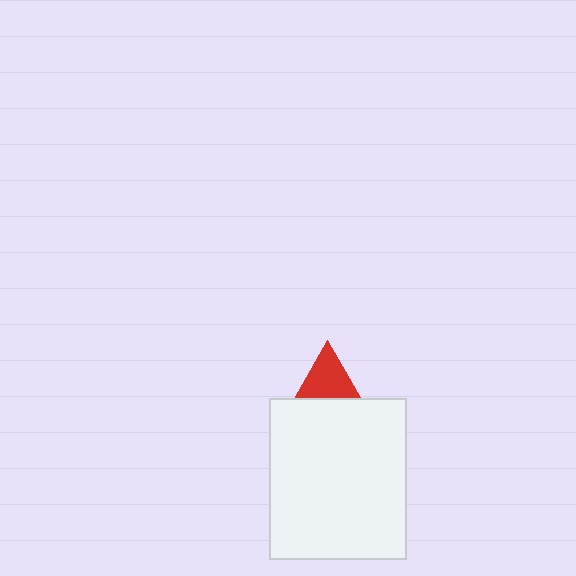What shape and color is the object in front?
The object in front is a white rectangle.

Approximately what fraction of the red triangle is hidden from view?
Roughly 69% of the red triangle is hidden behind the white rectangle.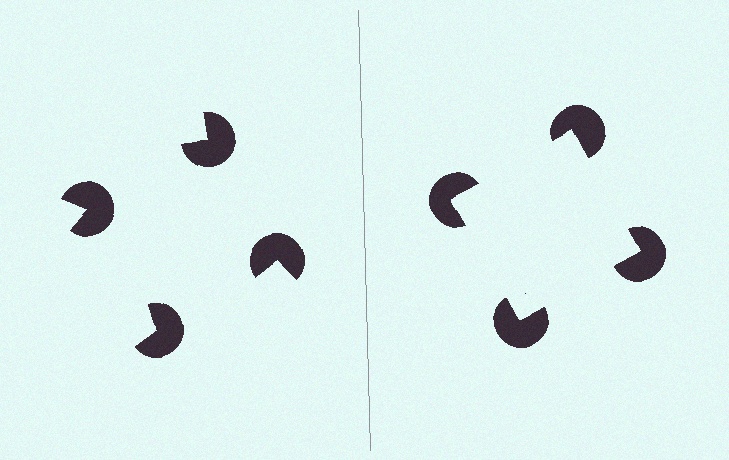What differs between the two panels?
The pac-man discs are positioned identically on both sides; only the wedge orientations differ. On the right they align to a square; on the left they are misaligned.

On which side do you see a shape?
An illusory square appears on the right side. On the left side the wedge cuts are rotated, so no coherent shape forms.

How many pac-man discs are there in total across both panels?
8 — 4 on each side.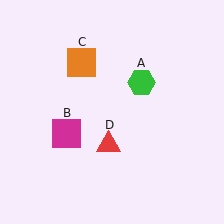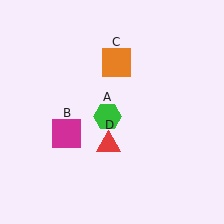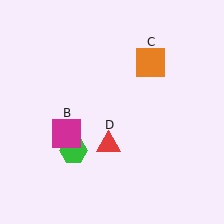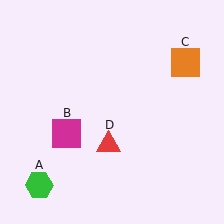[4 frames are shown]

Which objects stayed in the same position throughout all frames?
Magenta square (object B) and red triangle (object D) remained stationary.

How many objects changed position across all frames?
2 objects changed position: green hexagon (object A), orange square (object C).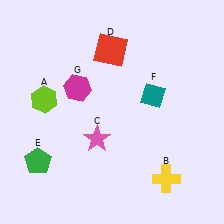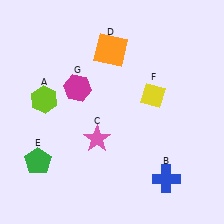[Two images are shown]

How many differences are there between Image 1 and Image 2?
There are 3 differences between the two images.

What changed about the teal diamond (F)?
In Image 1, F is teal. In Image 2, it changed to yellow.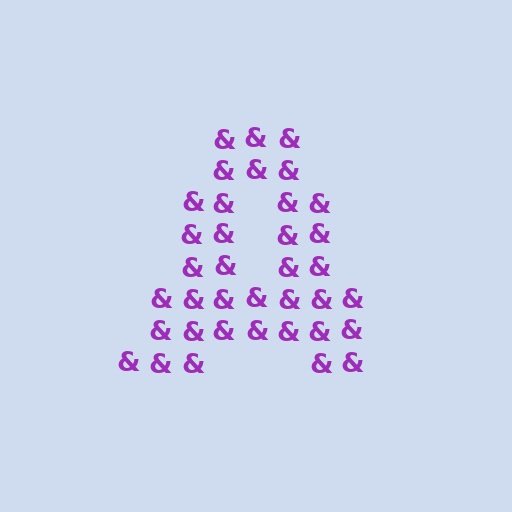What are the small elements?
The small elements are ampersands.